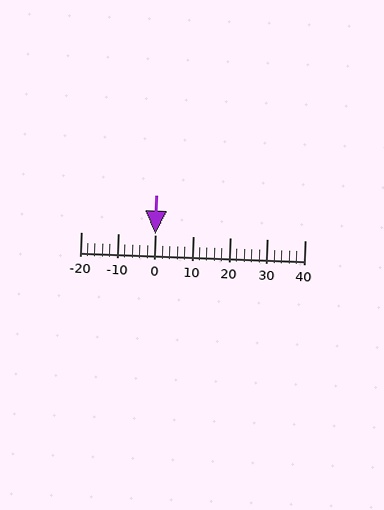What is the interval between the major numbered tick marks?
The major tick marks are spaced 10 units apart.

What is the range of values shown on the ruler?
The ruler shows values from -20 to 40.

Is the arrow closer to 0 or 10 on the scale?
The arrow is closer to 0.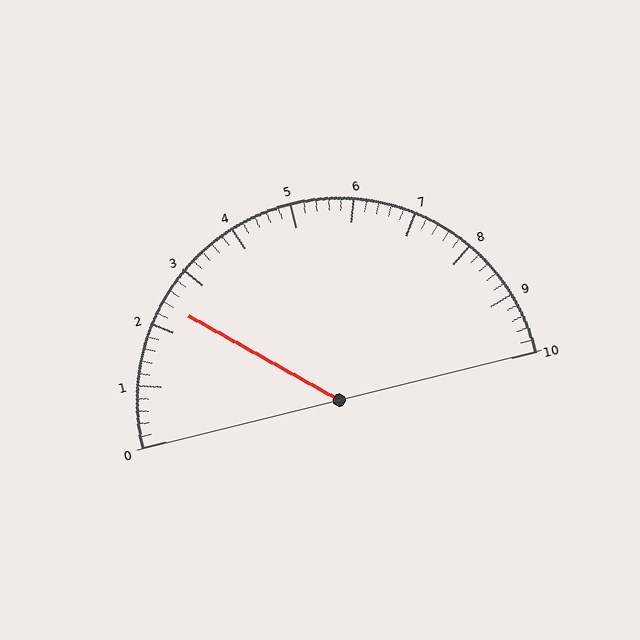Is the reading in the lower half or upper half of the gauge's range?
The reading is in the lower half of the range (0 to 10).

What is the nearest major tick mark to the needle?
The nearest major tick mark is 2.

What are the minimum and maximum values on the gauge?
The gauge ranges from 0 to 10.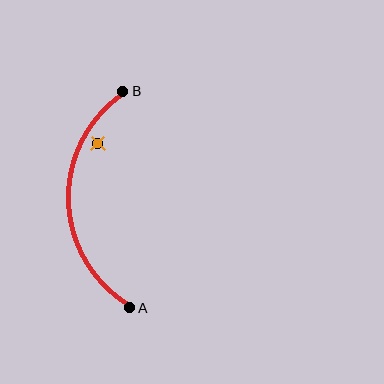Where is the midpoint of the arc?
The arc midpoint is the point on the curve farthest from the straight line joining A and B. It sits to the left of that line.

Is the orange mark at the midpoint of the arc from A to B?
No — the orange mark does not lie on the arc at all. It sits slightly inside the curve.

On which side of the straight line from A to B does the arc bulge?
The arc bulges to the left of the straight line connecting A and B.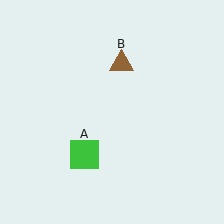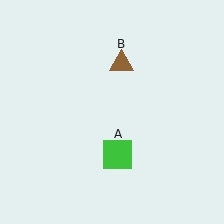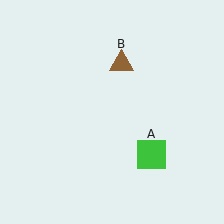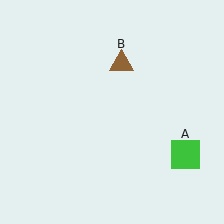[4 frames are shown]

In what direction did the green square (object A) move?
The green square (object A) moved right.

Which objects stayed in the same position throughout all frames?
Brown triangle (object B) remained stationary.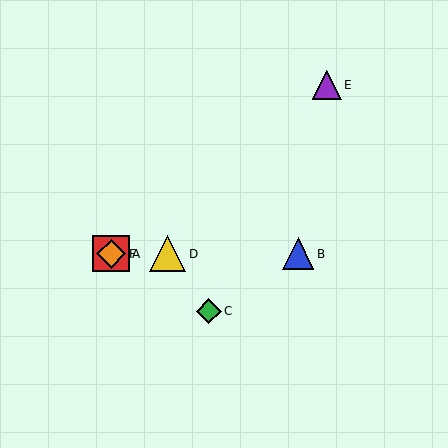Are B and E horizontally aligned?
No, B is at y≈254 and E is at y≈85.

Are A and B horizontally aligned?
Yes, both are at y≈254.